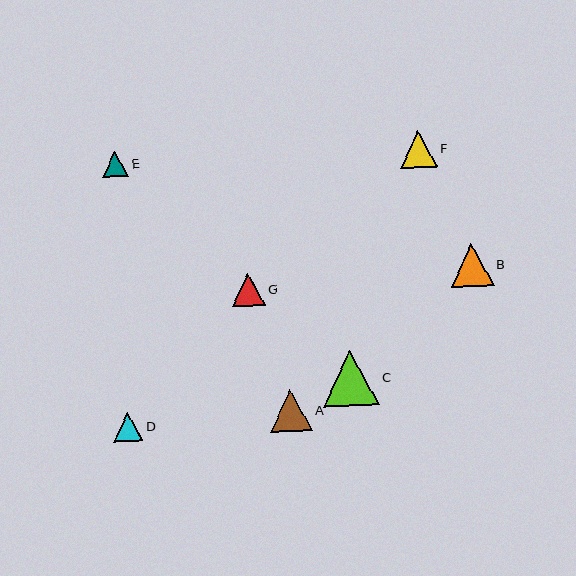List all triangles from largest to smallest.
From largest to smallest: C, B, A, F, G, D, E.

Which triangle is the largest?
Triangle C is the largest with a size of approximately 56 pixels.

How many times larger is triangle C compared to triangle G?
Triangle C is approximately 1.7 times the size of triangle G.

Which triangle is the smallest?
Triangle E is the smallest with a size of approximately 26 pixels.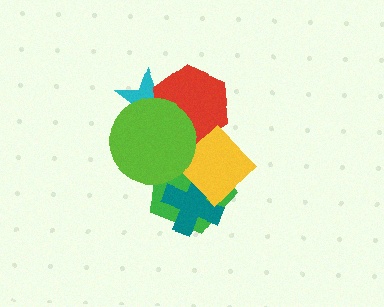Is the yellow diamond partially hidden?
Yes, it is partially covered by another shape.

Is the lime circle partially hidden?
No, no other shape covers it.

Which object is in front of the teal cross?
The yellow diamond is in front of the teal cross.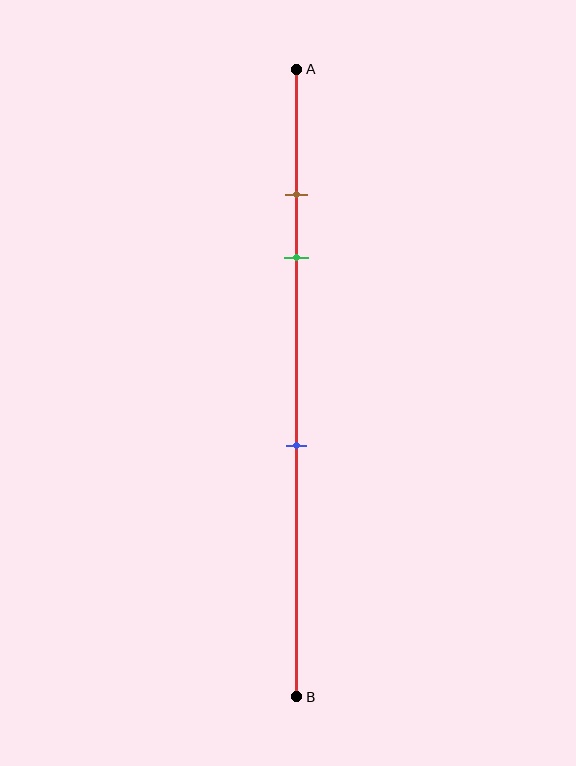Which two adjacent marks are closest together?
The brown and green marks are the closest adjacent pair.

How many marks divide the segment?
There are 3 marks dividing the segment.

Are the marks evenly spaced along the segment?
No, the marks are not evenly spaced.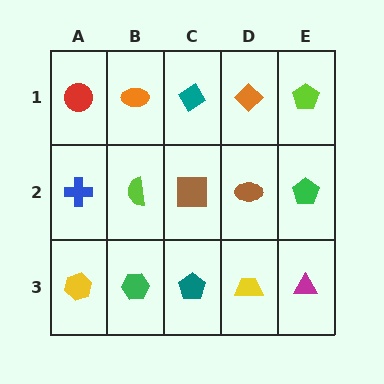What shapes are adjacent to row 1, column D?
A brown ellipse (row 2, column D), a teal diamond (row 1, column C), a lime pentagon (row 1, column E).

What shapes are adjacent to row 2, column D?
An orange diamond (row 1, column D), a yellow trapezoid (row 3, column D), a brown square (row 2, column C), a green pentagon (row 2, column E).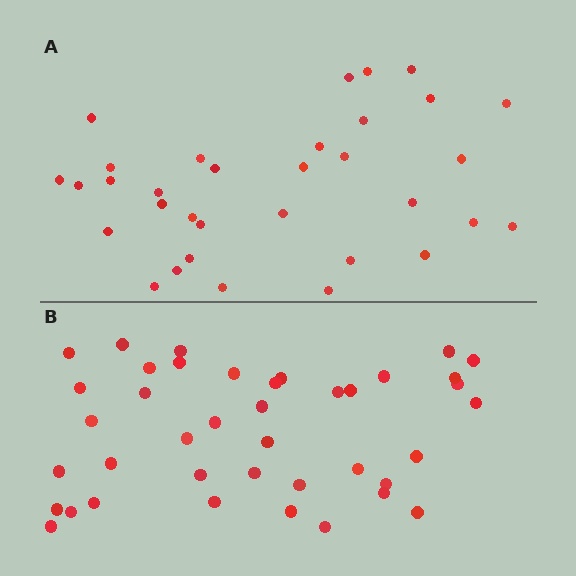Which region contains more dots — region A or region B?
Region B (the bottom region) has more dots.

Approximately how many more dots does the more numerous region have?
Region B has roughly 8 or so more dots than region A.